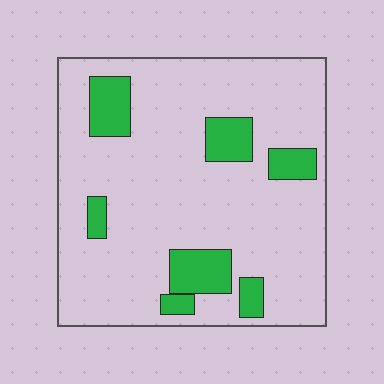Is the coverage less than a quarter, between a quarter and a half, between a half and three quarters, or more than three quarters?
Less than a quarter.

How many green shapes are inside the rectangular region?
7.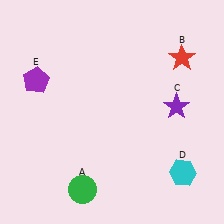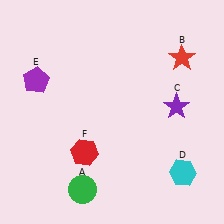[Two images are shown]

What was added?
A red hexagon (F) was added in Image 2.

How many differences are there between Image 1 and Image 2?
There is 1 difference between the two images.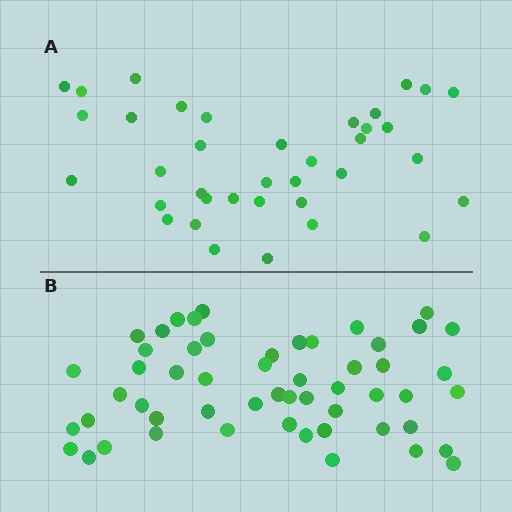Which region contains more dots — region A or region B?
Region B (the bottom region) has more dots.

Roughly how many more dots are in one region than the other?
Region B has approximately 15 more dots than region A.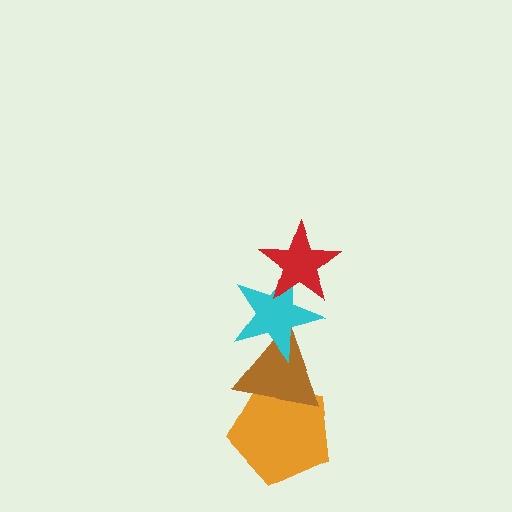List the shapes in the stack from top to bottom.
From top to bottom: the red star, the cyan star, the brown triangle, the orange pentagon.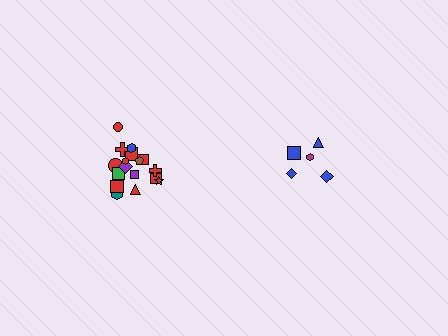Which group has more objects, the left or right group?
The left group.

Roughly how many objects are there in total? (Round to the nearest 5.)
Roughly 25 objects in total.